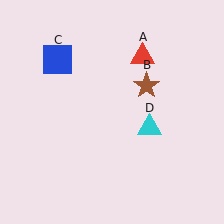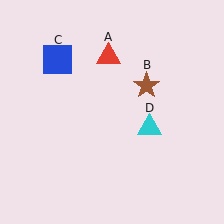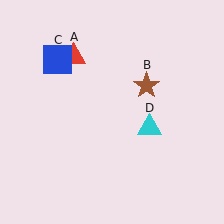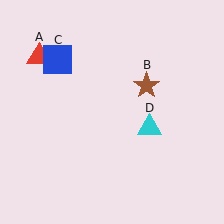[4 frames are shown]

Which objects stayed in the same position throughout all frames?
Brown star (object B) and blue square (object C) and cyan triangle (object D) remained stationary.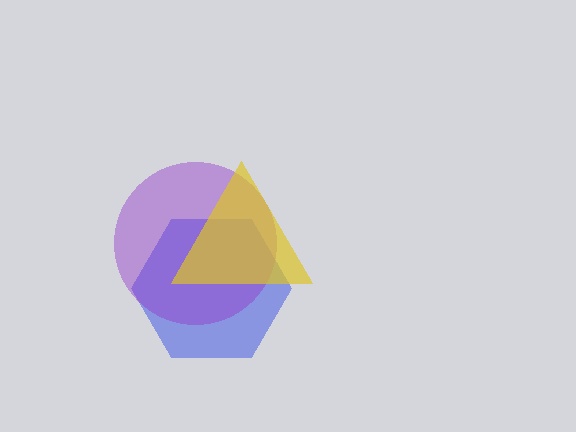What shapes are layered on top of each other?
The layered shapes are: a blue hexagon, a purple circle, a yellow triangle.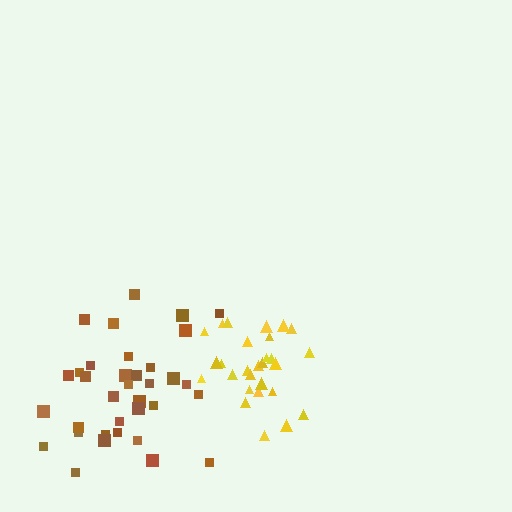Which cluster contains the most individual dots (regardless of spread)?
Brown (35).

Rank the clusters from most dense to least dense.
yellow, brown.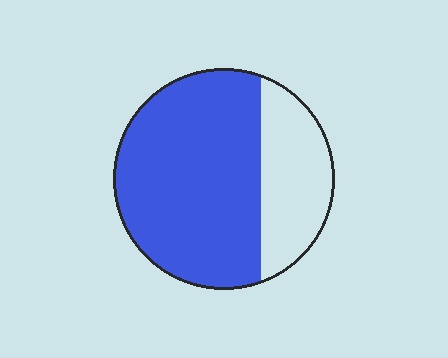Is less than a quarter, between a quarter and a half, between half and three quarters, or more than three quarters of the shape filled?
Between half and three quarters.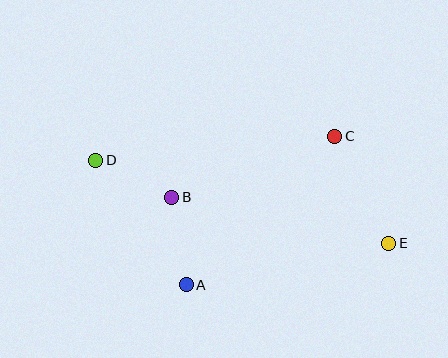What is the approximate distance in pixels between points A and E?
The distance between A and E is approximately 207 pixels.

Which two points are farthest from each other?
Points D and E are farthest from each other.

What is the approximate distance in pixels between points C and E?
The distance between C and E is approximately 120 pixels.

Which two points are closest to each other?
Points B and D are closest to each other.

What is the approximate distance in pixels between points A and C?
The distance between A and C is approximately 210 pixels.